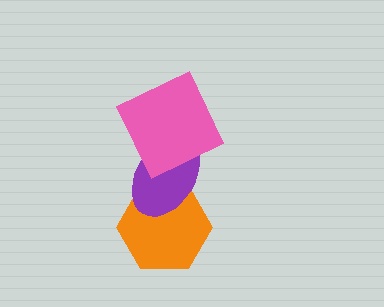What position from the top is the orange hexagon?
The orange hexagon is 3rd from the top.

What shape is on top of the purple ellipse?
The pink square is on top of the purple ellipse.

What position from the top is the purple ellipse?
The purple ellipse is 2nd from the top.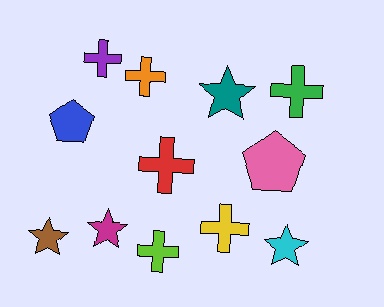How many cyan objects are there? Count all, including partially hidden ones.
There is 1 cyan object.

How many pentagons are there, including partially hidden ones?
There are 2 pentagons.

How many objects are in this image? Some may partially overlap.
There are 12 objects.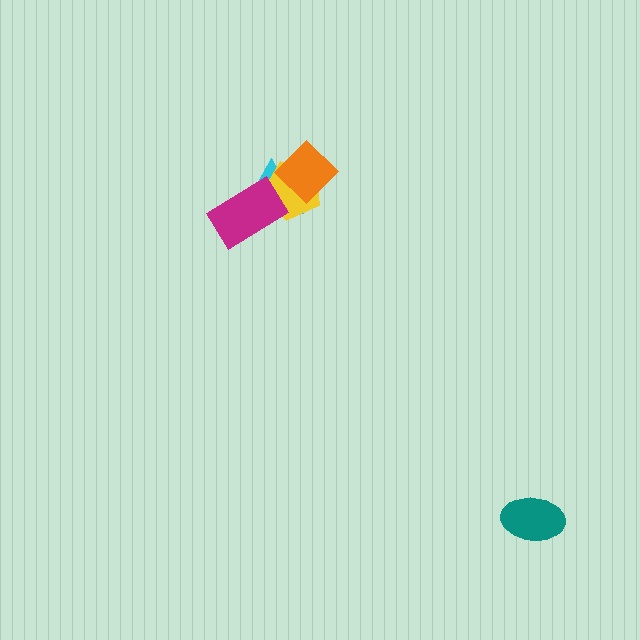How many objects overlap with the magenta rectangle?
2 objects overlap with the magenta rectangle.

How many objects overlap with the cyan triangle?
3 objects overlap with the cyan triangle.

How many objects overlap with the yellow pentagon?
3 objects overlap with the yellow pentagon.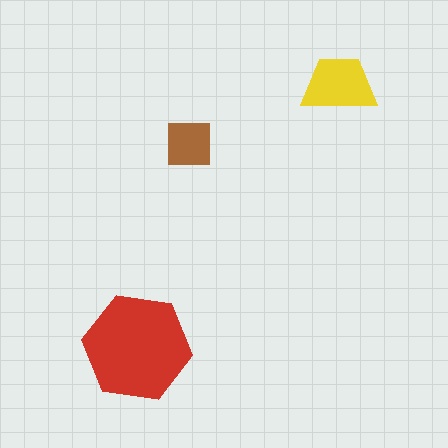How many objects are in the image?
There are 3 objects in the image.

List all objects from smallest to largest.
The brown square, the yellow trapezoid, the red hexagon.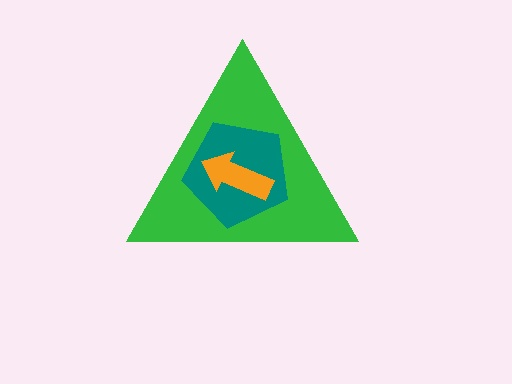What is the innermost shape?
The orange arrow.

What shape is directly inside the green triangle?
The teal pentagon.